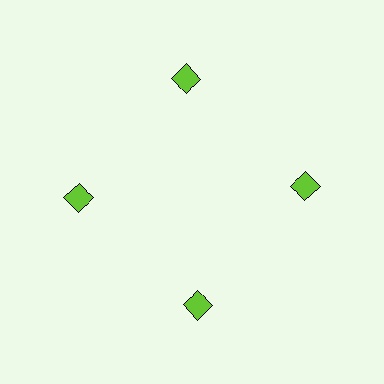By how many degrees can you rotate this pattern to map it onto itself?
The pattern maps onto itself every 90 degrees of rotation.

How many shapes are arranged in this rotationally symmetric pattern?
There are 4 shapes, arranged in 4 groups of 1.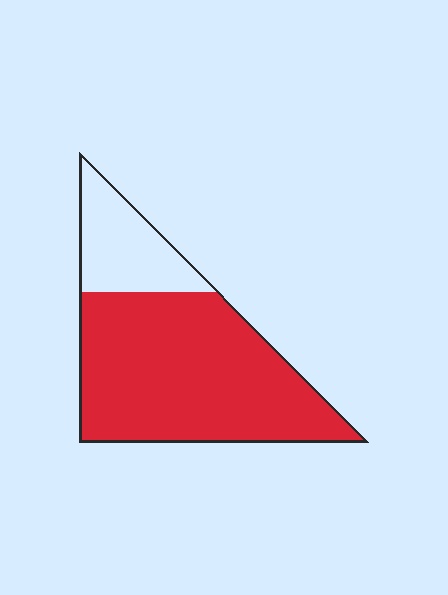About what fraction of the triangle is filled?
About three quarters (3/4).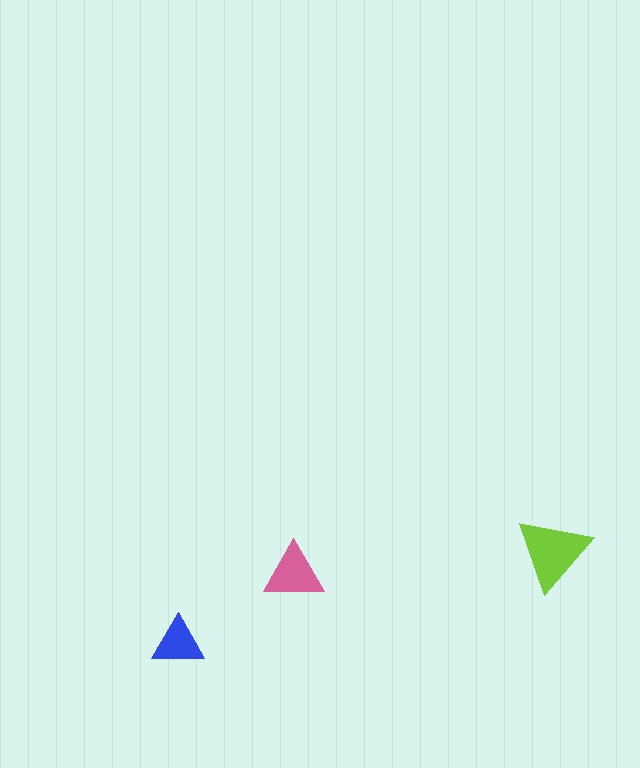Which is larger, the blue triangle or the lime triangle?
The lime one.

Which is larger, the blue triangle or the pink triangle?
The pink one.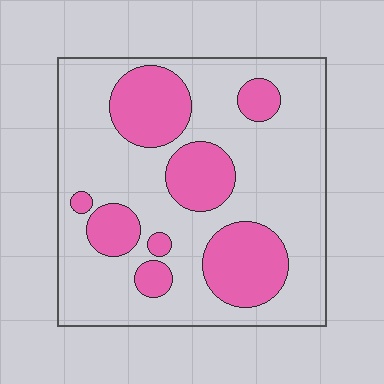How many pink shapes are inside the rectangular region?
8.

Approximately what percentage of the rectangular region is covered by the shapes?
Approximately 30%.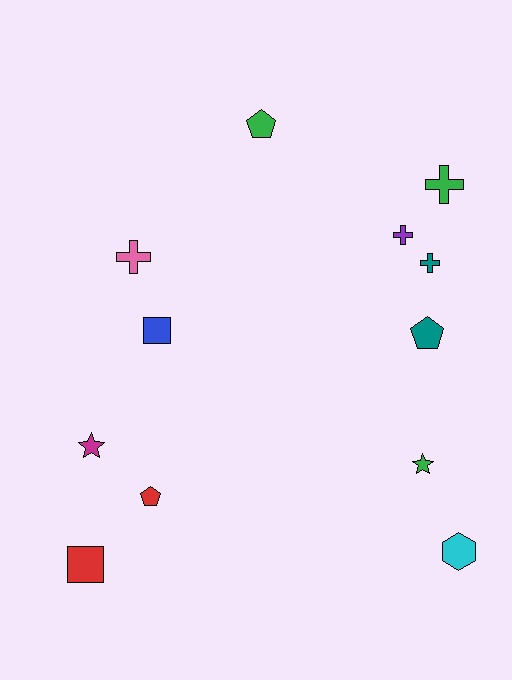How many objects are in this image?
There are 12 objects.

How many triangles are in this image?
There are no triangles.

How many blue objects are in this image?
There is 1 blue object.